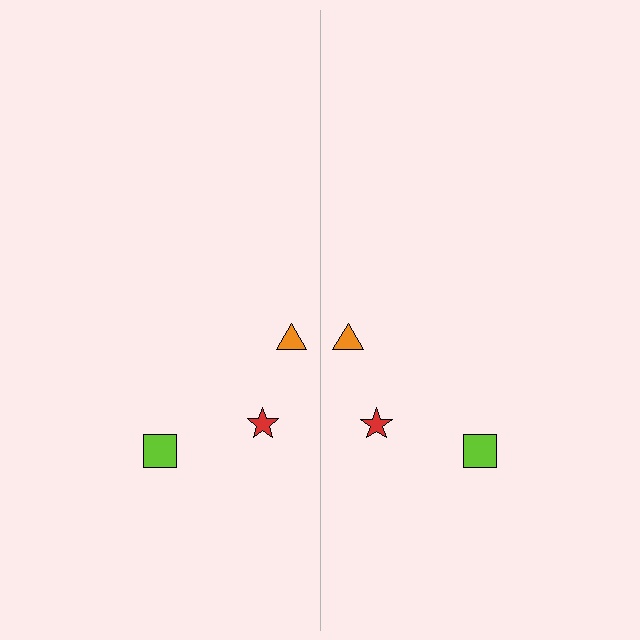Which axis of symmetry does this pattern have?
The pattern has a vertical axis of symmetry running through the center of the image.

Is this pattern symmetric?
Yes, this pattern has bilateral (reflection) symmetry.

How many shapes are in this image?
There are 6 shapes in this image.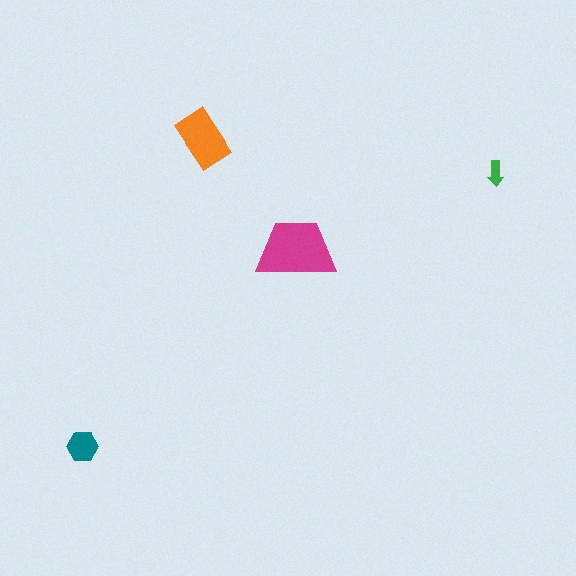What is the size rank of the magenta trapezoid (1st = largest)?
1st.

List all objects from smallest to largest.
The green arrow, the teal hexagon, the orange rectangle, the magenta trapezoid.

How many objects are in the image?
There are 4 objects in the image.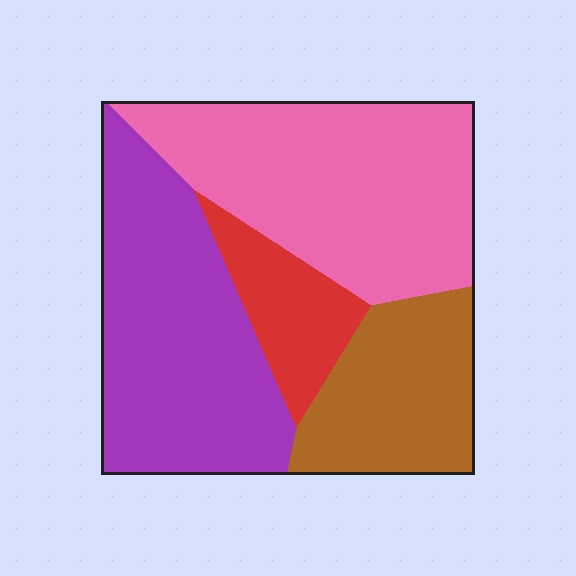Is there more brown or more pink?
Pink.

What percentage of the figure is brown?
Brown takes up about one fifth (1/5) of the figure.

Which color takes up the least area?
Red, at roughly 10%.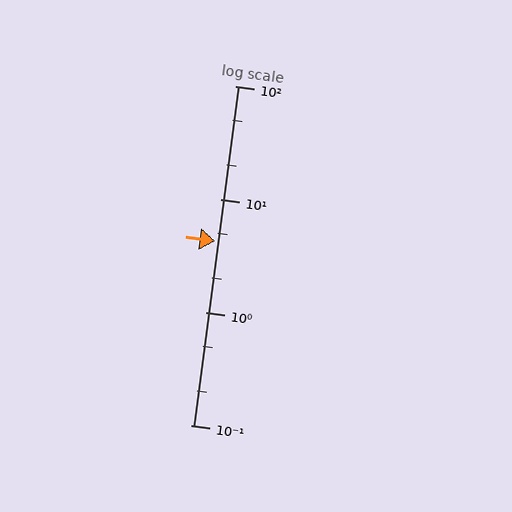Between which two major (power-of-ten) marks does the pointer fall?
The pointer is between 1 and 10.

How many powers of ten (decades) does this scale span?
The scale spans 3 decades, from 0.1 to 100.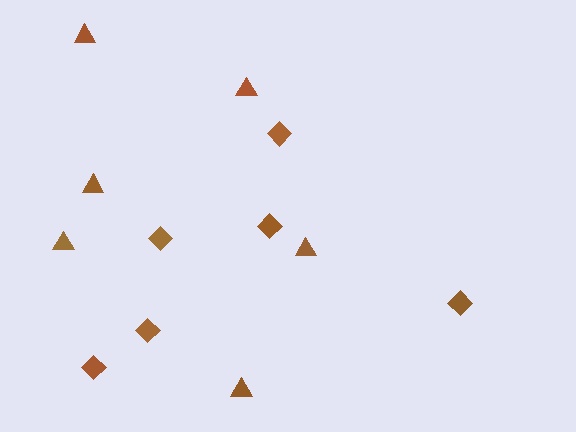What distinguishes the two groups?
There are 2 groups: one group of triangles (6) and one group of diamonds (6).